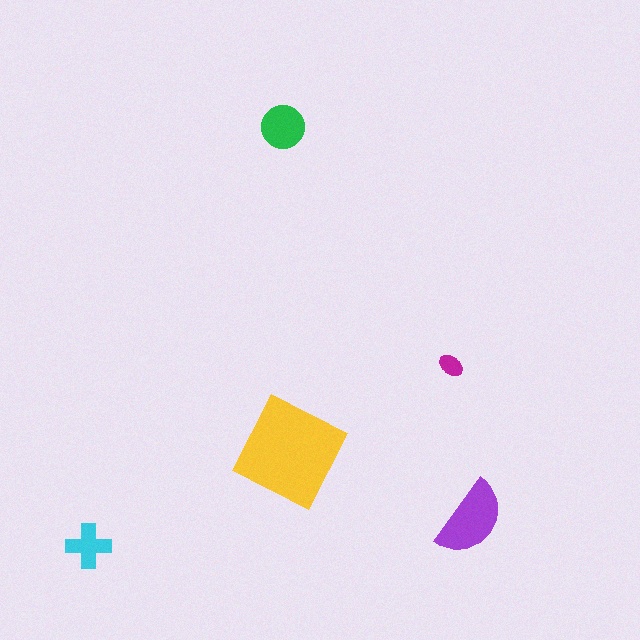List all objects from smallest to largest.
The magenta ellipse, the cyan cross, the green circle, the purple semicircle, the yellow diamond.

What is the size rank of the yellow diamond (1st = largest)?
1st.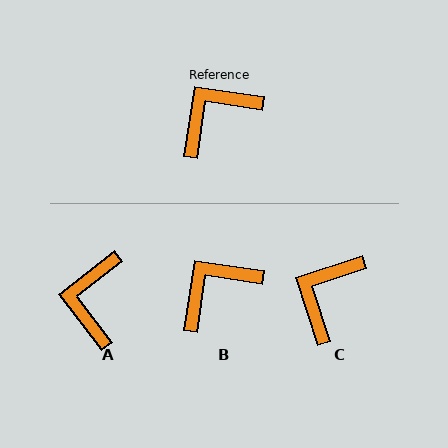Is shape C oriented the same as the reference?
No, it is off by about 27 degrees.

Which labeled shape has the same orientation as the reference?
B.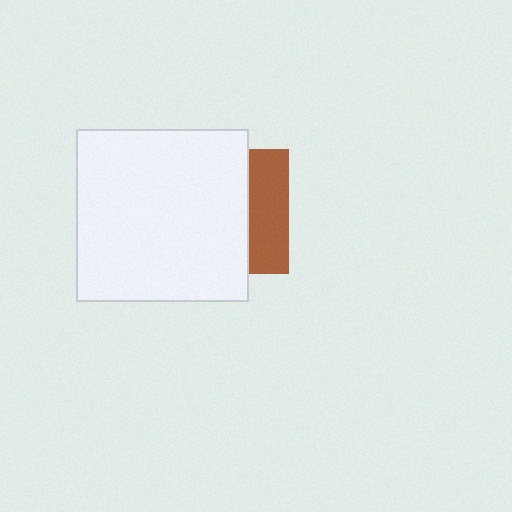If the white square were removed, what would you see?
You would see the complete brown square.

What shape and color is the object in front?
The object in front is a white square.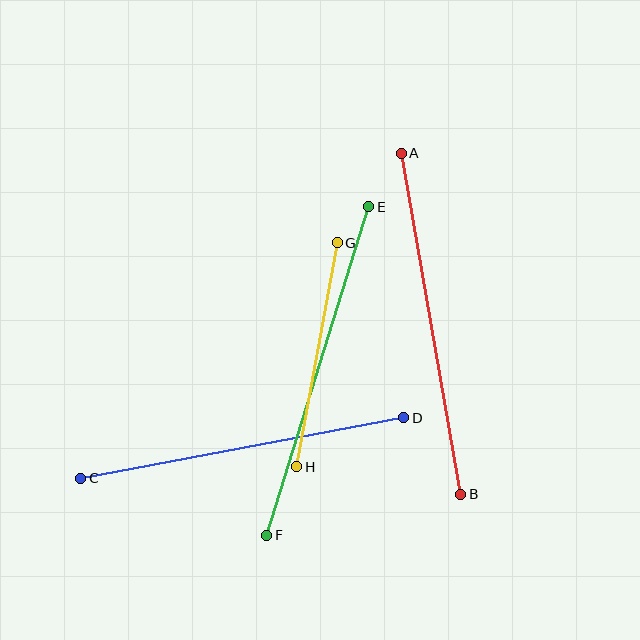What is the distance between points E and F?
The distance is approximately 344 pixels.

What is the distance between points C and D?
The distance is approximately 329 pixels.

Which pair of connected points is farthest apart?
Points A and B are farthest apart.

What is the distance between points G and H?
The distance is approximately 228 pixels.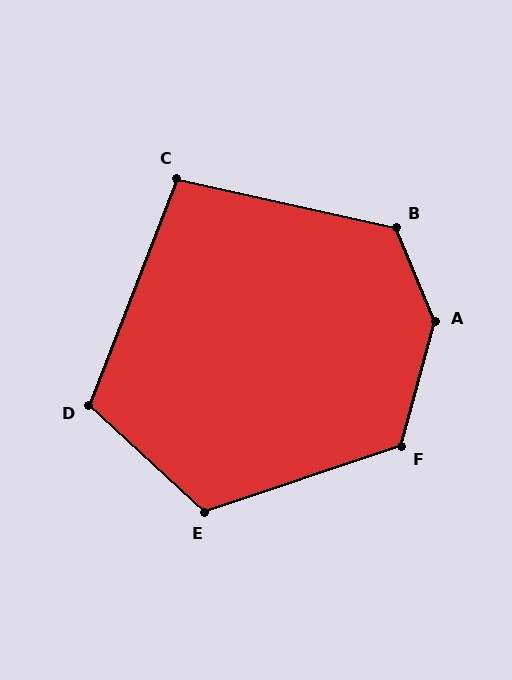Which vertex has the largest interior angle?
A, at approximately 142 degrees.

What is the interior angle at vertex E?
Approximately 119 degrees (obtuse).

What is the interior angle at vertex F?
Approximately 124 degrees (obtuse).